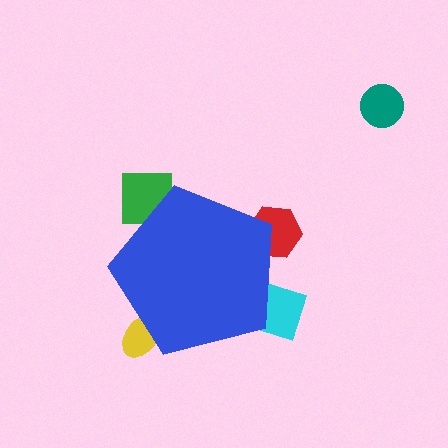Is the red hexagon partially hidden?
Yes, the red hexagon is partially hidden behind the blue pentagon.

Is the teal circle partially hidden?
No, the teal circle is fully visible.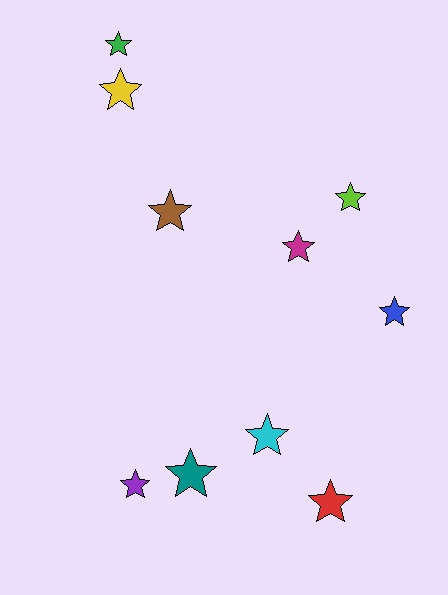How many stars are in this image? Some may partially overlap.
There are 10 stars.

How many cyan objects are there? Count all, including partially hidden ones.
There is 1 cyan object.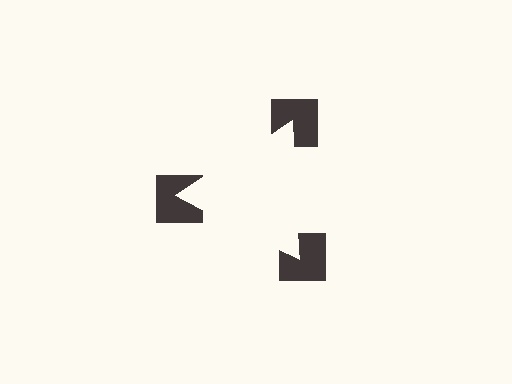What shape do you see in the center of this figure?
An illusory triangle — its edges are inferred from the aligned wedge cuts in the notched squares, not physically drawn.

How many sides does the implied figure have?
3 sides.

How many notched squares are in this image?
There are 3 — one at each vertex of the illusory triangle.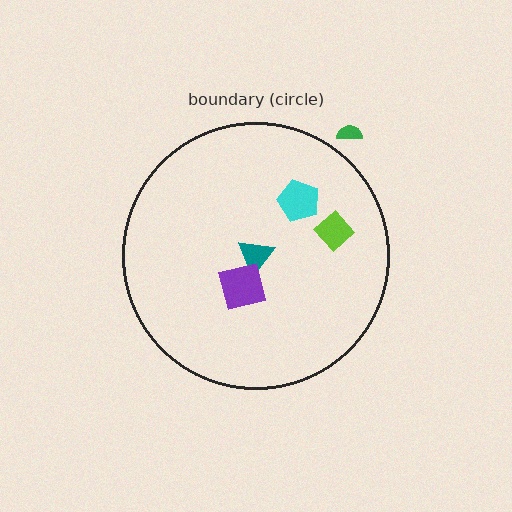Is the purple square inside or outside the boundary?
Inside.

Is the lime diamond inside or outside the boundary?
Inside.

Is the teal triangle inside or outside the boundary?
Inside.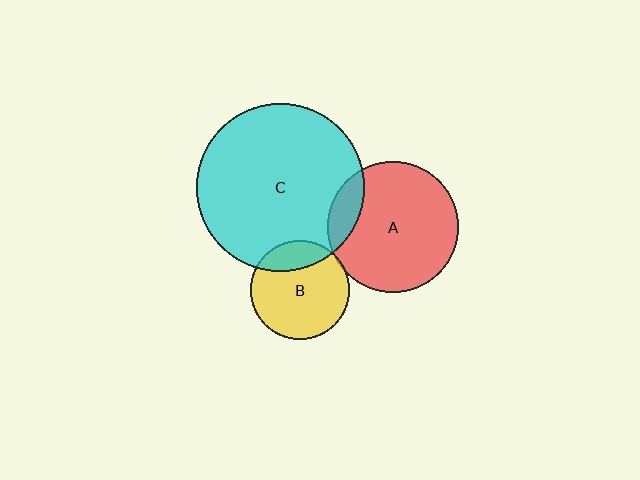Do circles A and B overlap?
Yes.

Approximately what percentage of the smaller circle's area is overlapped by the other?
Approximately 5%.